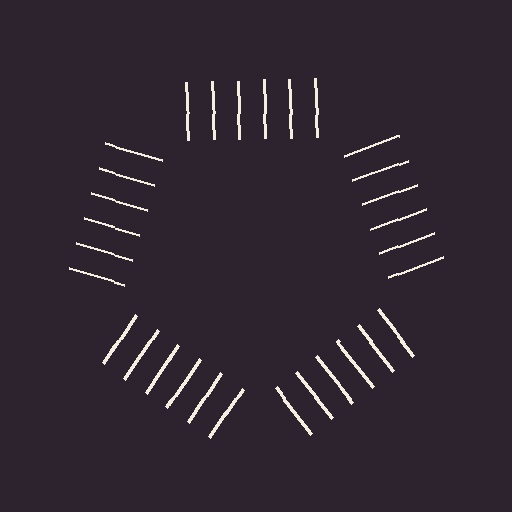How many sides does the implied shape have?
5 sides — the line-ends trace a pentagon.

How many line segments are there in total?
30 — 6 along each of the 5 edges.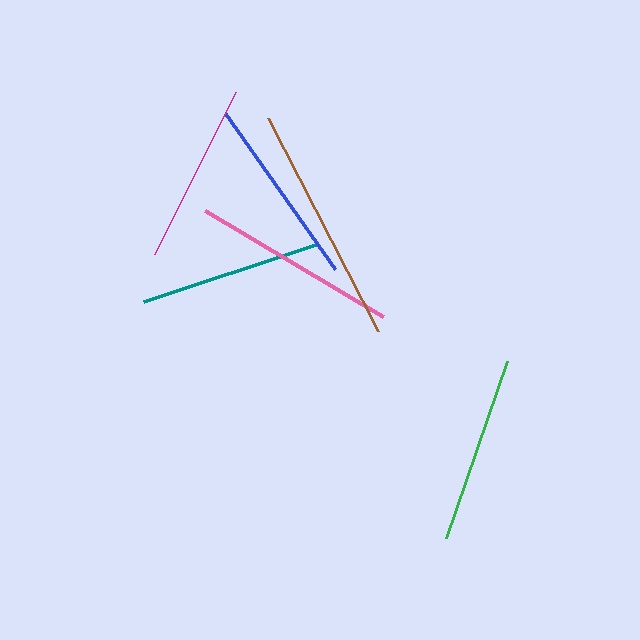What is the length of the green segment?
The green segment is approximately 187 pixels long.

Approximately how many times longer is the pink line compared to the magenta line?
The pink line is approximately 1.1 times the length of the magenta line.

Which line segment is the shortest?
The magenta line is the shortest at approximately 182 pixels.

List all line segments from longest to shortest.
From longest to shortest: brown, pink, blue, green, teal, magenta.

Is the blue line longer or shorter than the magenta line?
The blue line is longer than the magenta line.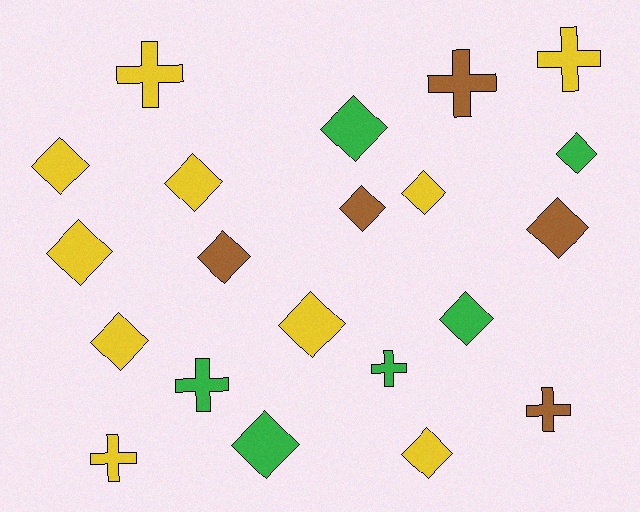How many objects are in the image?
There are 21 objects.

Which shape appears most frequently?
Diamond, with 14 objects.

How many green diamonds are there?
There are 4 green diamonds.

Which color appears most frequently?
Yellow, with 10 objects.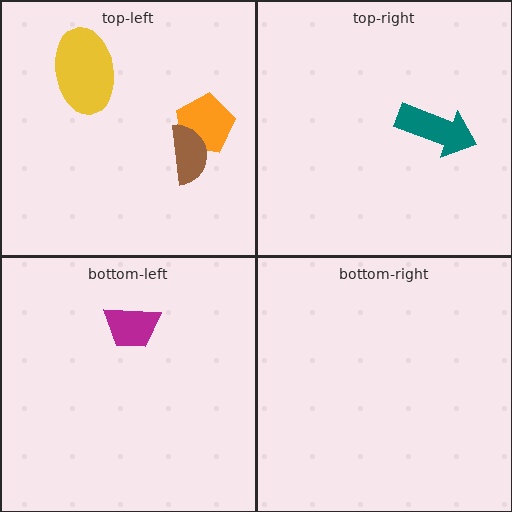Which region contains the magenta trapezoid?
The bottom-left region.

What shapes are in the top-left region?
The orange pentagon, the yellow ellipse, the brown semicircle.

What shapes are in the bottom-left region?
The magenta trapezoid.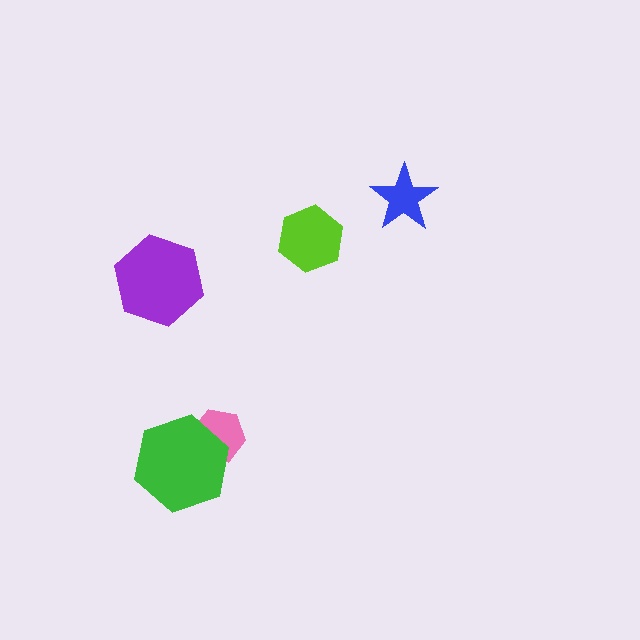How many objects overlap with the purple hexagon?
0 objects overlap with the purple hexagon.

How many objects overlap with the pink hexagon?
1 object overlaps with the pink hexagon.